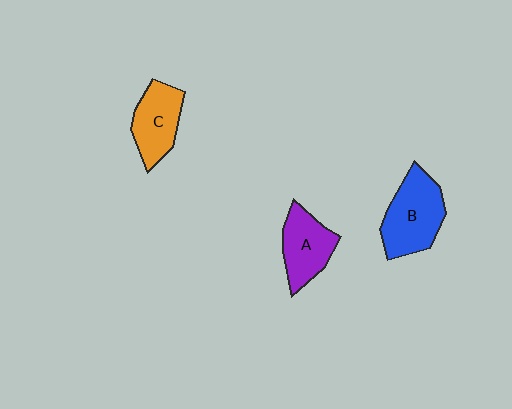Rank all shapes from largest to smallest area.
From largest to smallest: B (blue), A (purple), C (orange).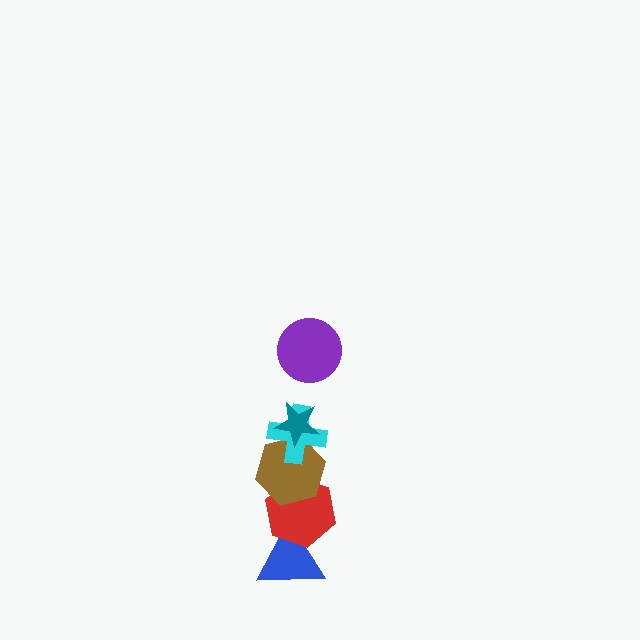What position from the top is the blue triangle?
The blue triangle is 6th from the top.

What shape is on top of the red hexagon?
The brown hexagon is on top of the red hexagon.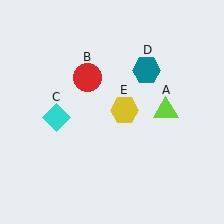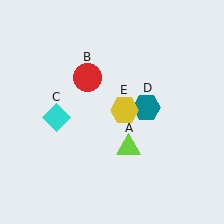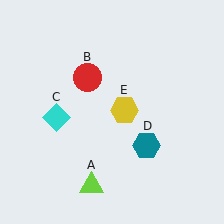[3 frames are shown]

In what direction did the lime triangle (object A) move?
The lime triangle (object A) moved down and to the left.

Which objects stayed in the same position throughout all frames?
Red circle (object B) and cyan diamond (object C) and yellow hexagon (object E) remained stationary.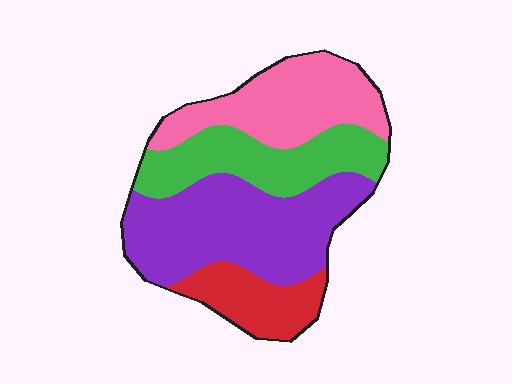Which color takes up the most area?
Purple, at roughly 40%.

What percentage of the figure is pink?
Pink covers 25% of the figure.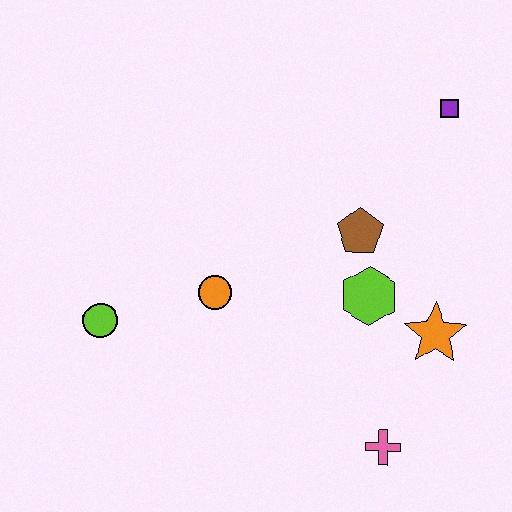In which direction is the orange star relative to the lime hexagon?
The orange star is to the right of the lime hexagon.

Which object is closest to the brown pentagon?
The lime hexagon is closest to the brown pentagon.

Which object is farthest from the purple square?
The lime circle is farthest from the purple square.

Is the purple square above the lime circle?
Yes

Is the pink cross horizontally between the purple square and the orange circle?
Yes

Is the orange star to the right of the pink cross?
Yes